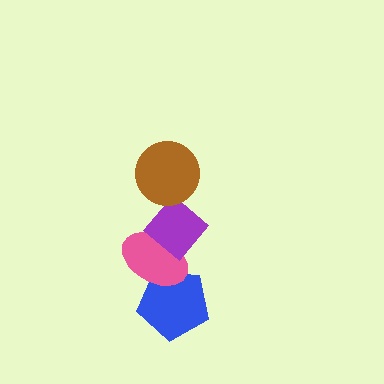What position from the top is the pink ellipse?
The pink ellipse is 3rd from the top.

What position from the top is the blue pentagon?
The blue pentagon is 4th from the top.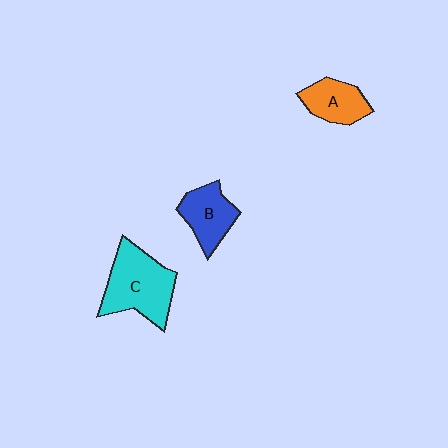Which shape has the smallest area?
Shape A (orange).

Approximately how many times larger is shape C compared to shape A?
Approximately 1.8 times.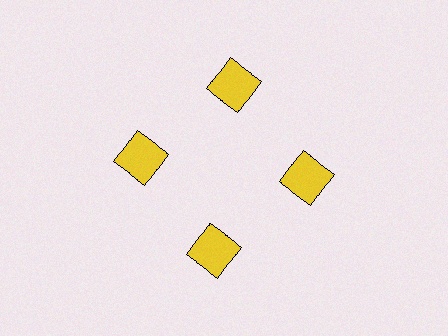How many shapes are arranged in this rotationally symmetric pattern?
There are 4 shapes, arranged in 4 groups of 1.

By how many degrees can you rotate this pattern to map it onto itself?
The pattern maps onto itself every 90 degrees of rotation.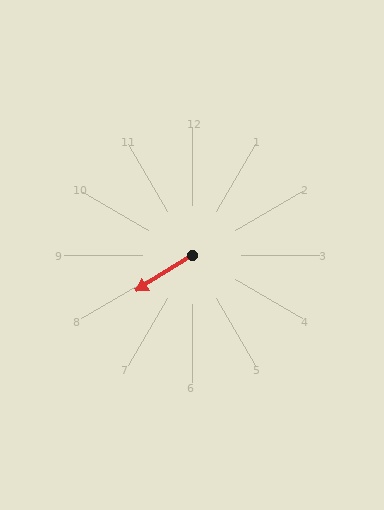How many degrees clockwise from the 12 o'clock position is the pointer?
Approximately 238 degrees.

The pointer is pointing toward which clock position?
Roughly 8 o'clock.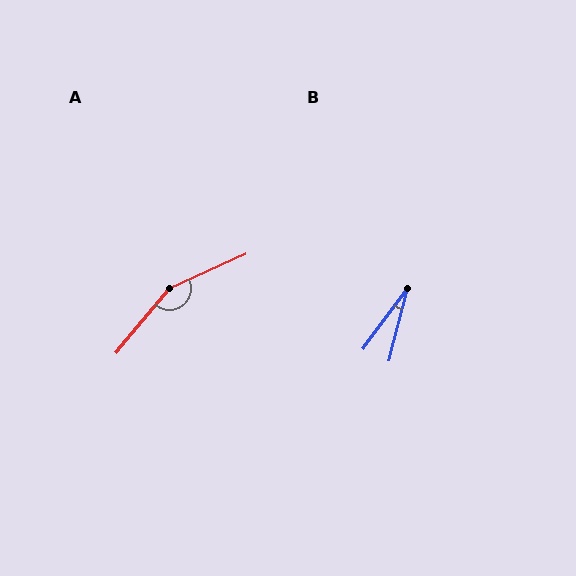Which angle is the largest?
A, at approximately 154 degrees.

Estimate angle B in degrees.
Approximately 22 degrees.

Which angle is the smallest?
B, at approximately 22 degrees.